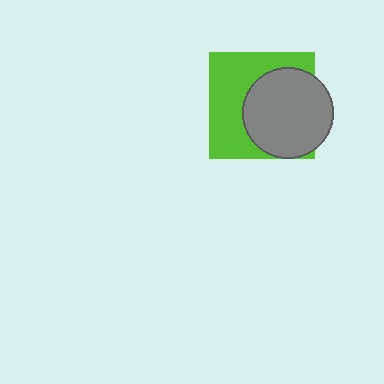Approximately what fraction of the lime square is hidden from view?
Roughly 50% of the lime square is hidden behind the gray circle.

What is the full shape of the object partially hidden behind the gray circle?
The partially hidden object is a lime square.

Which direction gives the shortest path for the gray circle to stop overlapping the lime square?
Moving right gives the shortest separation.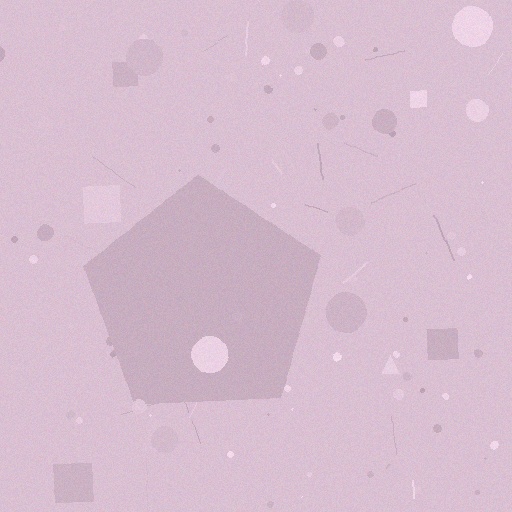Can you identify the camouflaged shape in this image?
The camouflaged shape is a pentagon.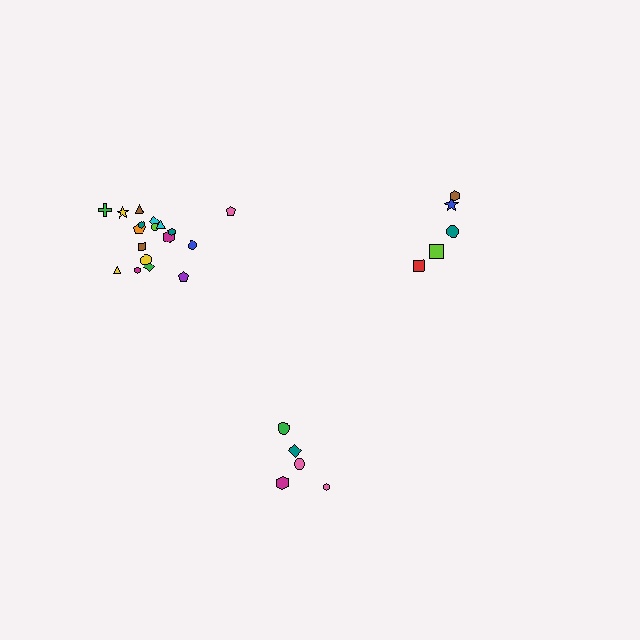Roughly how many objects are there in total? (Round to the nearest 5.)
Roughly 30 objects in total.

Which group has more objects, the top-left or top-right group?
The top-left group.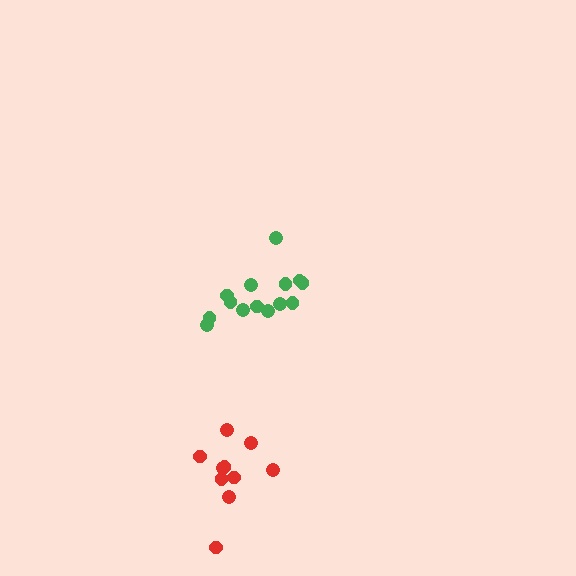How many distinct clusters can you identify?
There are 2 distinct clusters.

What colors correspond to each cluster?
The clusters are colored: green, red.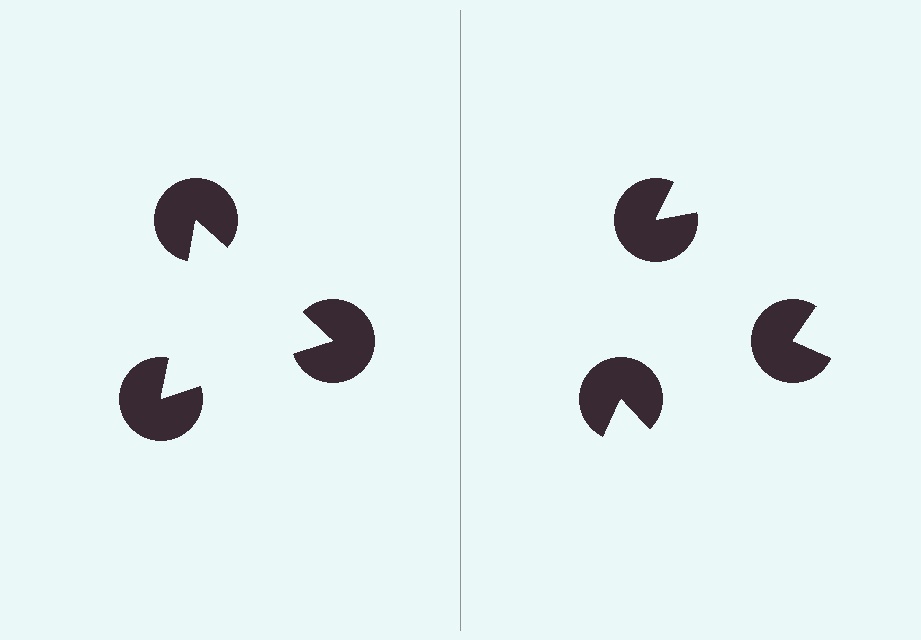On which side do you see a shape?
An illusory triangle appears on the left side. On the right side the wedge cuts are rotated, so no coherent shape forms.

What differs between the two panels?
The pac-man discs are positioned identically on both sides; only the wedge orientations differ. On the left they align to a triangle; on the right they are misaligned.